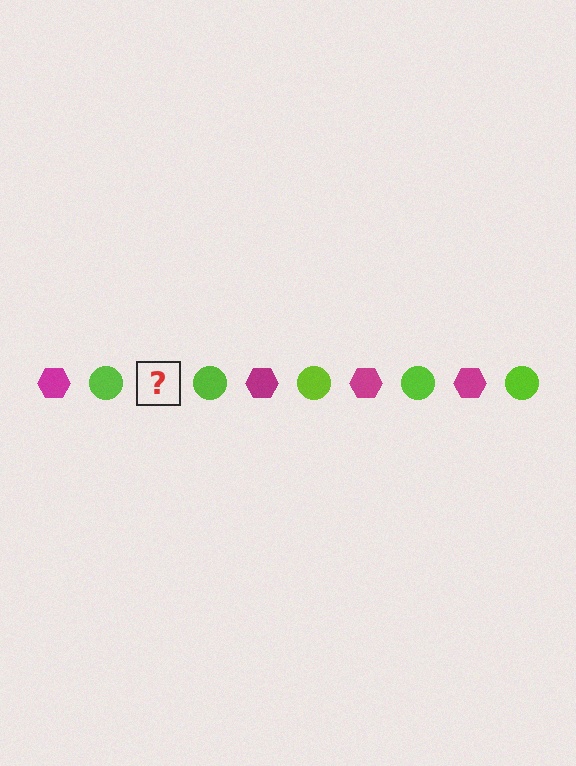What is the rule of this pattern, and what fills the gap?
The rule is that the pattern alternates between magenta hexagon and lime circle. The gap should be filled with a magenta hexagon.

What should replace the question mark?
The question mark should be replaced with a magenta hexagon.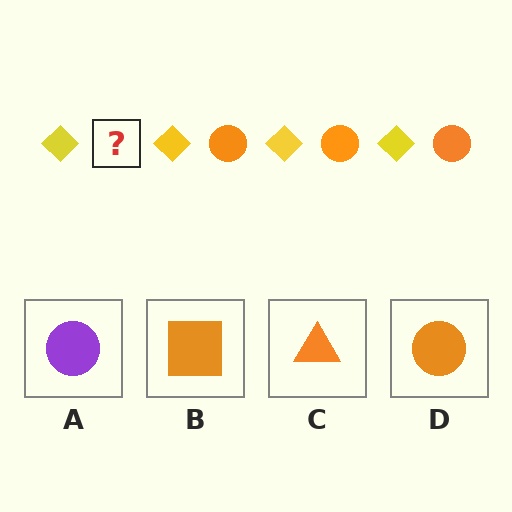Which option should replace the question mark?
Option D.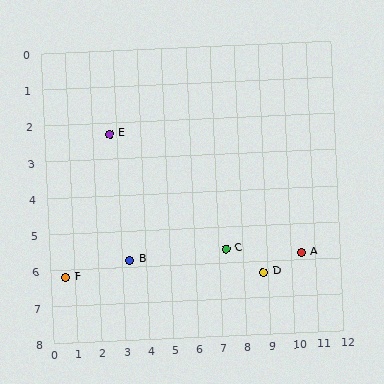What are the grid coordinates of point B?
Point B is at approximately (3.3, 5.8).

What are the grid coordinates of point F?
Point F is at approximately (0.6, 6.2).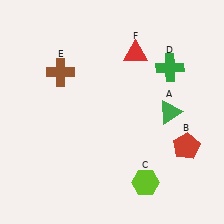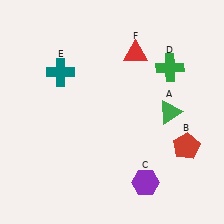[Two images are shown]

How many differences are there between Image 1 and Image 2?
There are 2 differences between the two images.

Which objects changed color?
C changed from lime to purple. E changed from brown to teal.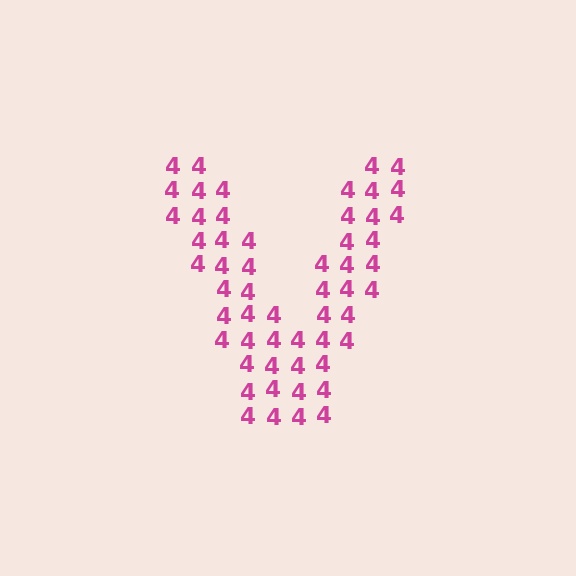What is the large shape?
The large shape is the letter V.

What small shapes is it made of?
It is made of small digit 4's.